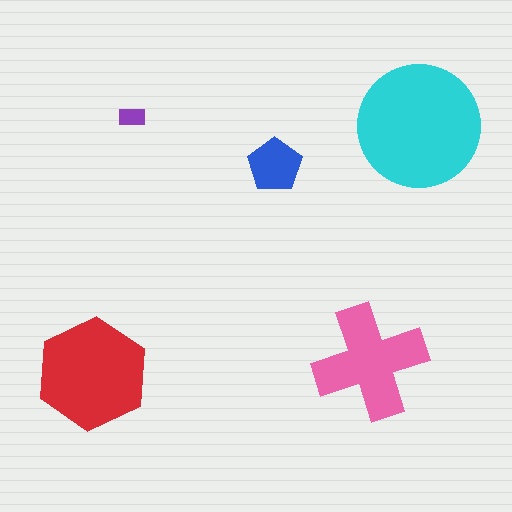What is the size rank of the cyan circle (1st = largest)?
1st.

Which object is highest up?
The purple rectangle is topmost.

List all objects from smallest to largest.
The purple rectangle, the blue pentagon, the pink cross, the red hexagon, the cyan circle.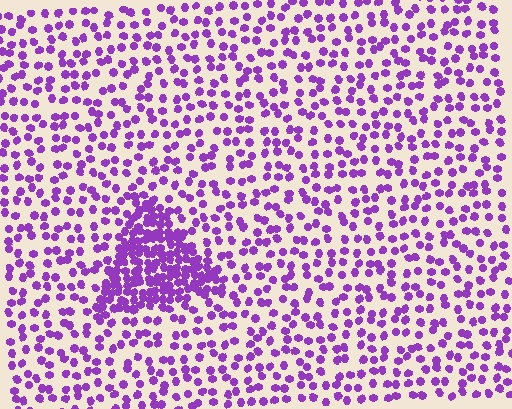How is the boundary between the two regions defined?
The boundary is defined by a change in element density (approximately 2.8x ratio). All elements are the same color, size, and shape.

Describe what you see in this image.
The image contains small purple elements arranged at two different densities. A triangle-shaped region is visible where the elements are more densely packed than the surrounding area.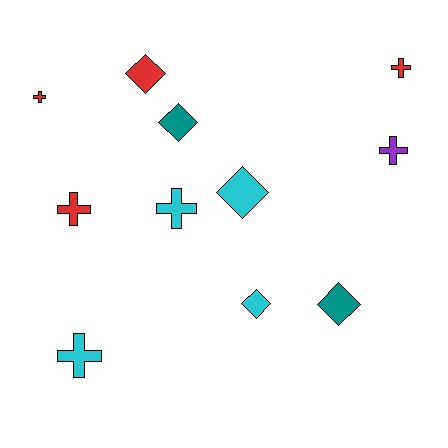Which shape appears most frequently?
Cross, with 6 objects.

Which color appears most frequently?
Red, with 4 objects.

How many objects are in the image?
There are 11 objects.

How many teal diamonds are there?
There are 2 teal diamonds.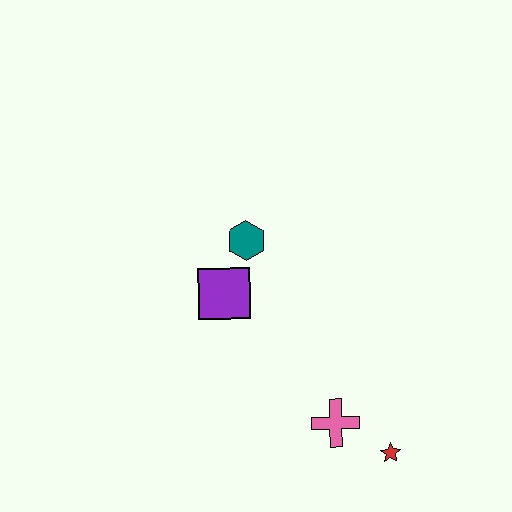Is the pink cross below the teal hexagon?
Yes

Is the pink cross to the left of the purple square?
No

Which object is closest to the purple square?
The teal hexagon is closest to the purple square.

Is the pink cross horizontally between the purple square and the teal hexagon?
No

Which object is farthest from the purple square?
The red star is farthest from the purple square.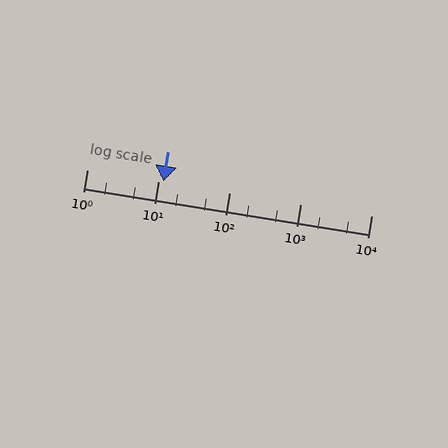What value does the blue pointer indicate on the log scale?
The pointer indicates approximately 12.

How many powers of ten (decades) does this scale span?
The scale spans 4 decades, from 1 to 10000.